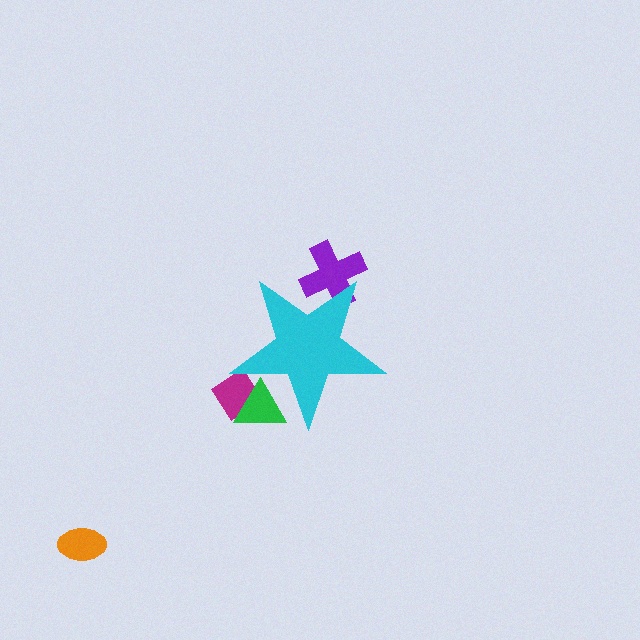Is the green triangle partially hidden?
Yes, the green triangle is partially hidden behind the cyan star.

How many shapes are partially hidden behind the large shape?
3 shapes are partially hidden.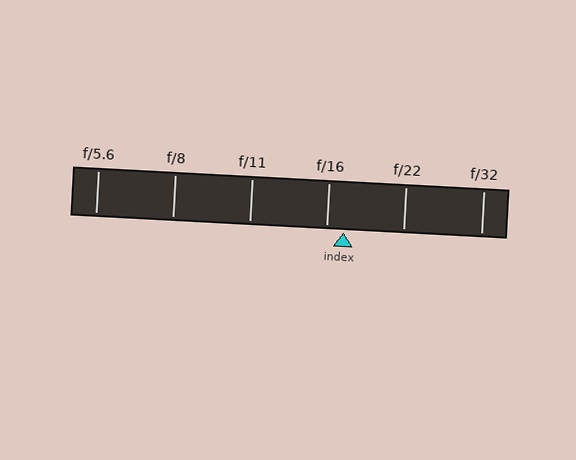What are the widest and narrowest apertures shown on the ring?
The widest aperture shown is f/5.6 and the narrowest is f/32.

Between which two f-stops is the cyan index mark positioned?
The index mark is between f/16 and f/22.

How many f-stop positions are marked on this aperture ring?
There are 6 f-stop positions marked.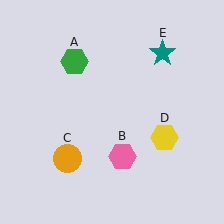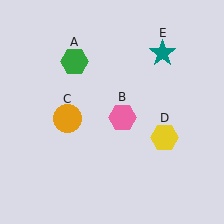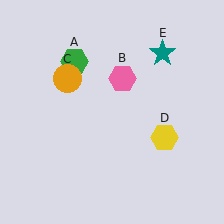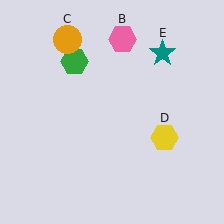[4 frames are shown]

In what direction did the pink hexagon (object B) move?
The pink hexagon (object B) moved up.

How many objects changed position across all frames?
2 objects changed position: pink hexagon (object B), orange circle (object C).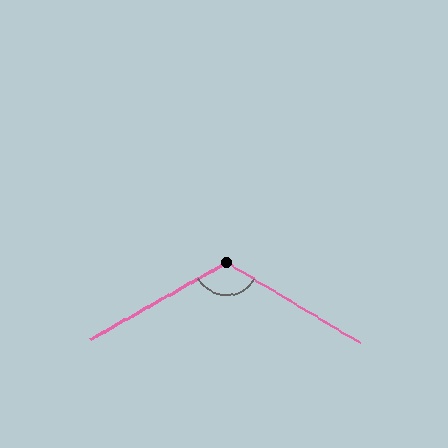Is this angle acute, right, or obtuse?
It is obtuse.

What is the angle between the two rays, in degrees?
Approximately 119 degrees.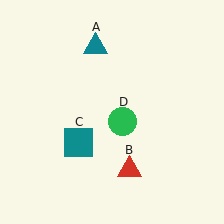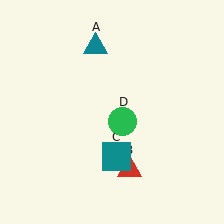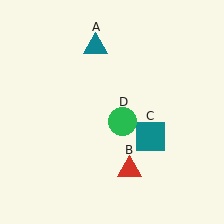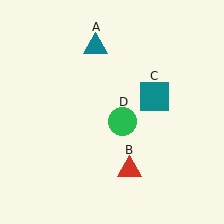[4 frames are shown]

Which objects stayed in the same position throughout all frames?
Teal triangle (object A) and red triangle (object B) and green circle (object D) remained stationary.